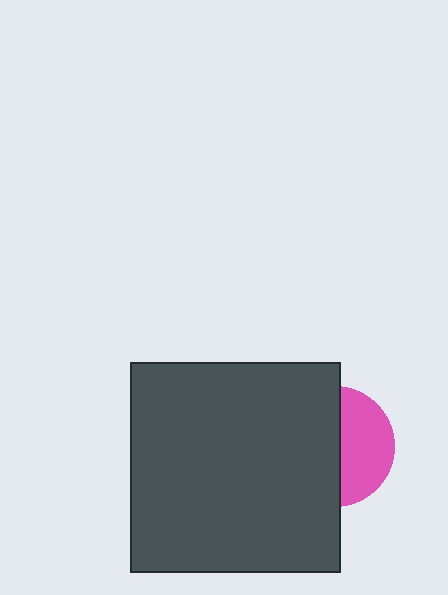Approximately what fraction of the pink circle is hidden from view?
Roughly 57% of the pink circle is hidden behind the dark gray rectangle.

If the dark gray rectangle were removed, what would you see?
You would see the complete pink circle.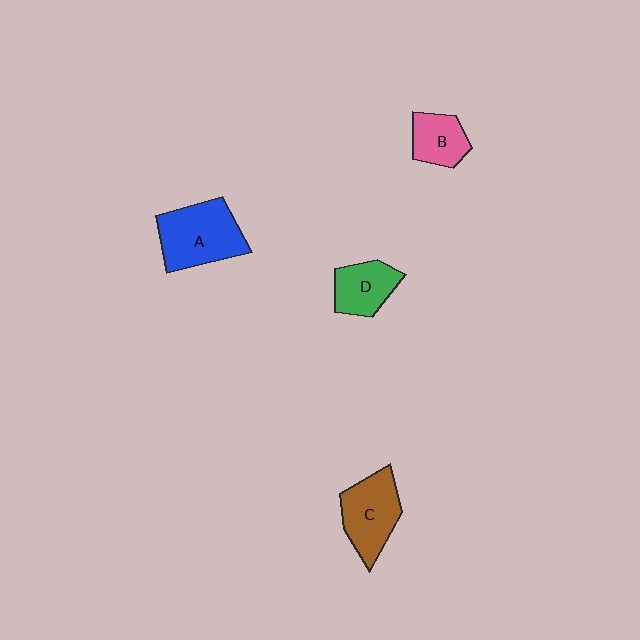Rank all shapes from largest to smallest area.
From largest to smallest: A (blue), C (brown), D (green), B (pink).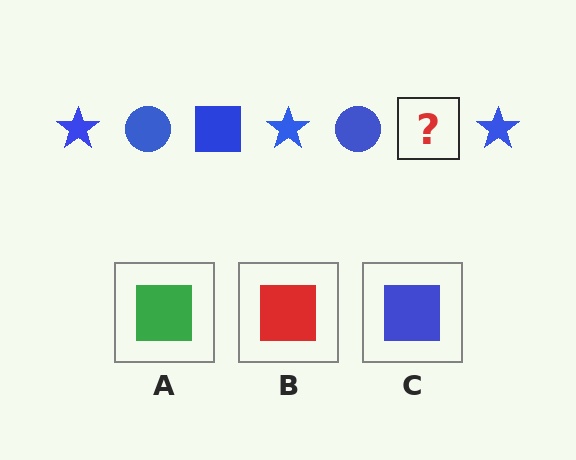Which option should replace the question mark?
Option C.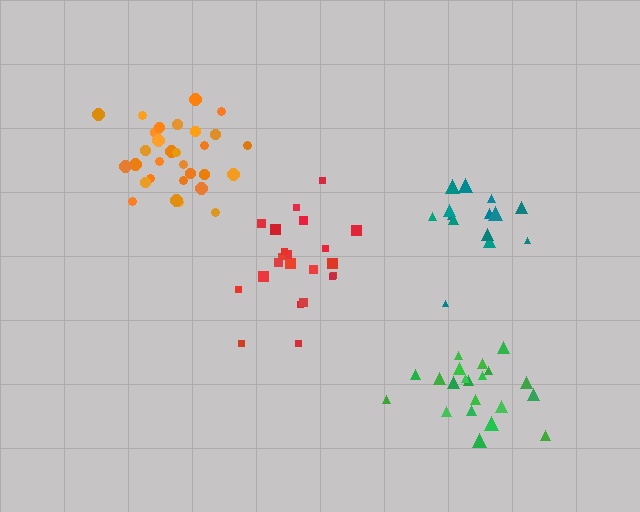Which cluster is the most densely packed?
Orange.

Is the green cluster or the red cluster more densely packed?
Green.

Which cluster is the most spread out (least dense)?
Red.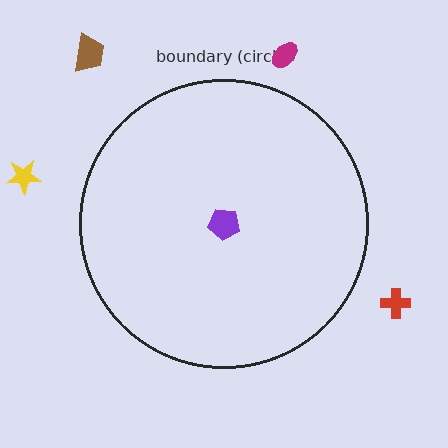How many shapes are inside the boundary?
1 inside, 4 outside.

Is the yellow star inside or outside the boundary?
Outside.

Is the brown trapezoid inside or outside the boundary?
Outside.